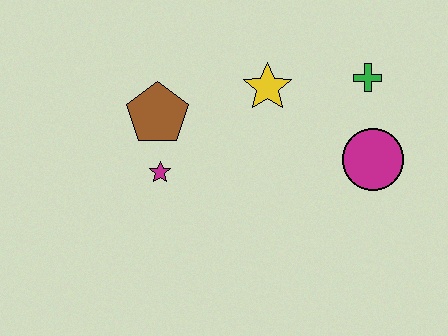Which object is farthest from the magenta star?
The green cross is farthest from the magenta star.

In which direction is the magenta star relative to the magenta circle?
The magenta star is to the left of the magenta circle.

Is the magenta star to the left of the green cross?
Yes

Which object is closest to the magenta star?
The brown pentagon is closest to the magenta star.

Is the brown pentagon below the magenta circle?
No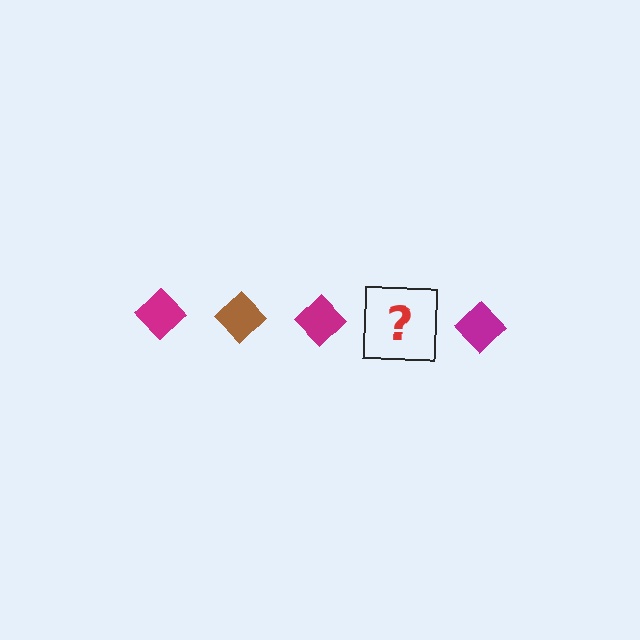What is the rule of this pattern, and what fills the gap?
The rule is that the pattern cycles through magenta, brown diamonds. The gap should be filled with a brown diamond.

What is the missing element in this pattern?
The missing element is a brown diamond.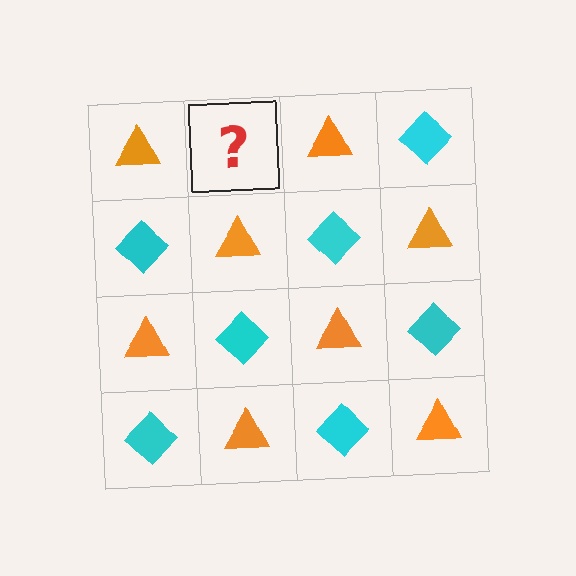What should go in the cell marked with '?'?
The missing cell should contain a cyan diamond.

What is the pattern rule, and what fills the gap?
The rule is that it alternates orange triangle and cyan diamond in a checkerboard pattern. The gap should be filled with a cyan diamond.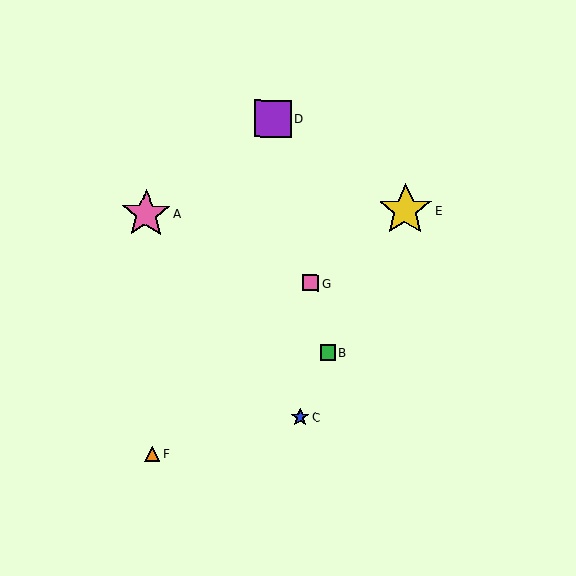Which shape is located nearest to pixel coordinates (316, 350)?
The green square (labeled B) at (328, 352) is nearest to that location.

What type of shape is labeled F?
Shape F is an orange triangle.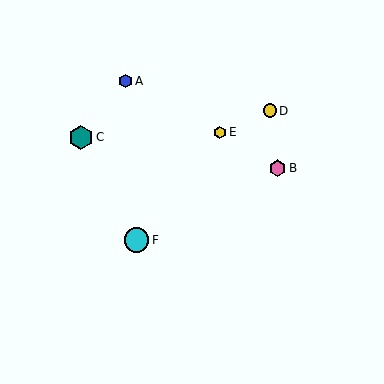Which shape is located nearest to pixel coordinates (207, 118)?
The yellow hexagon (labeled E) at (220, 132) is nearest to that location.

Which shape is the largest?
The cyan circle (labeled F) is the largest.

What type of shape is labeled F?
Shape F is a cyan circle.